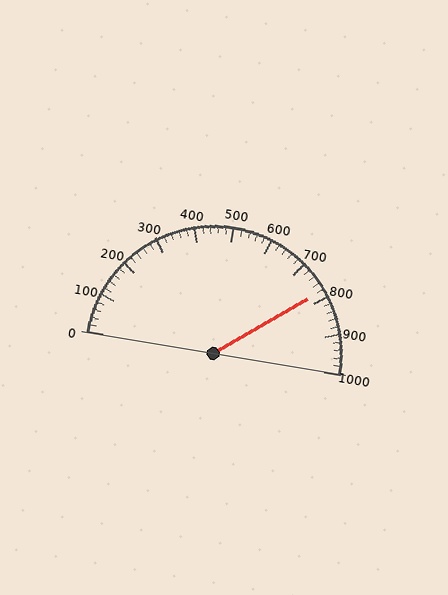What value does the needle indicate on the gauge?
The needle indicates approximately 780.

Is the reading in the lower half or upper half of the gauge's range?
The reading is in the upper half of the range (0 to 1000).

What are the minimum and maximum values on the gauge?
The gauge ranges from 0 to 1000.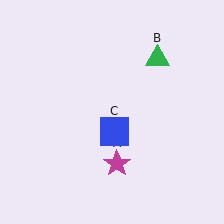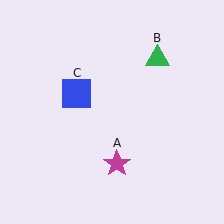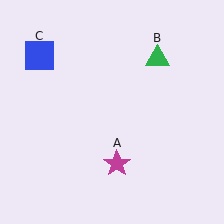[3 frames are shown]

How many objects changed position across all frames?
1 object changed position: blue square (object C).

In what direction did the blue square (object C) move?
The blue square (object C) moved up and to the left.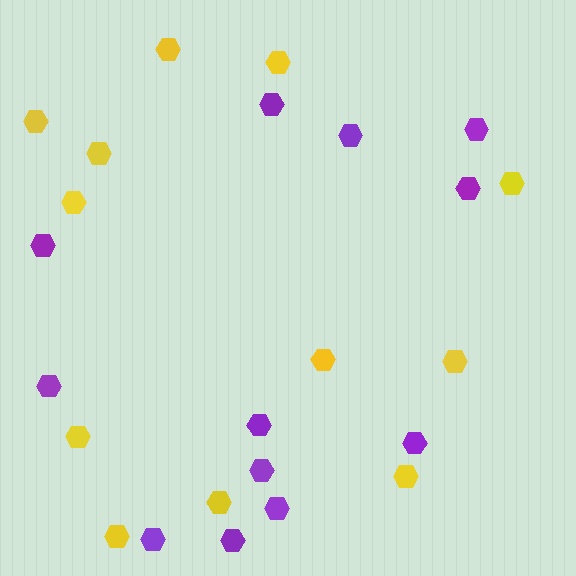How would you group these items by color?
There are 2 groups: one group of yellow hexagons (12) and one group of purple hexagons (12).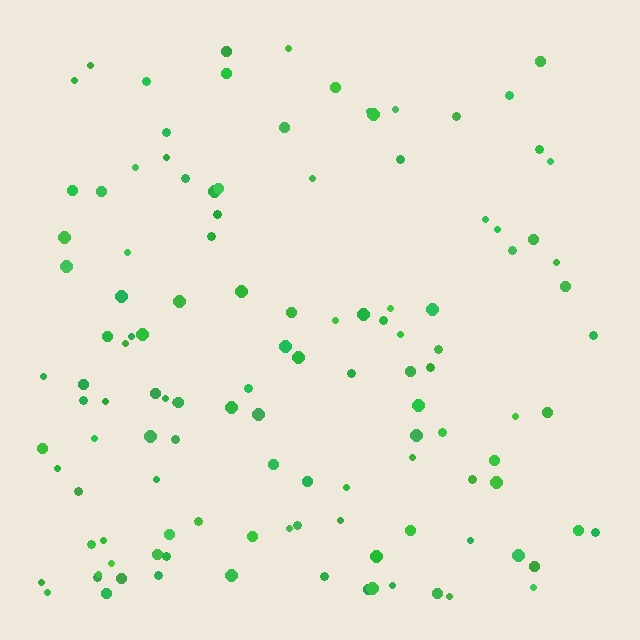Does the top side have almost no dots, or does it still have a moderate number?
Still a moderate number, just noticeably fewer than the bottom.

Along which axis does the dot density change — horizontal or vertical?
Vertical.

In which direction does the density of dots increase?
From top to bottom, with the bottom side densest.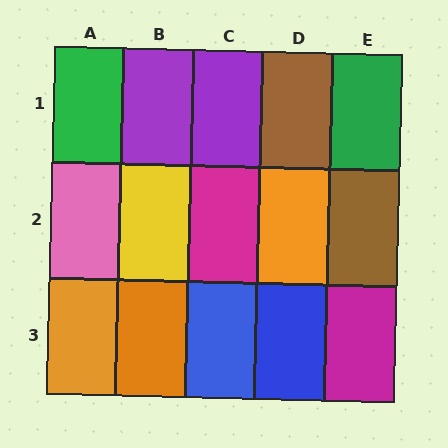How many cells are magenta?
2 cells are magenta.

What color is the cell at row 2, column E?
Brown.